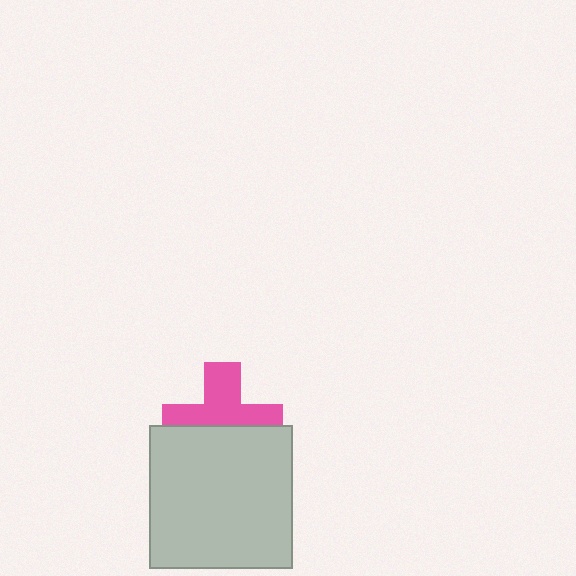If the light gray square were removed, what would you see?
You would see the complete pink cross.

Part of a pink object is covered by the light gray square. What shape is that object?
It is a cross.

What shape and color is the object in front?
The object in front is a light gray square.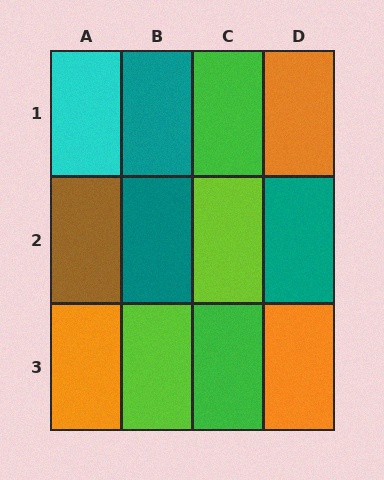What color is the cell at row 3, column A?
Orange.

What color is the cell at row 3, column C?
Green.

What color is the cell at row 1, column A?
Cyan.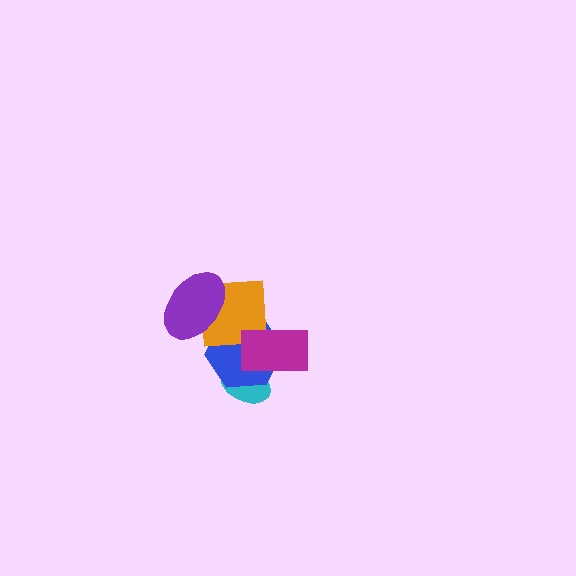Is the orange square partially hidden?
Yes, it is partially covered by another shape.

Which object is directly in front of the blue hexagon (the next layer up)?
The orange square is directly in front of the blue hexagon.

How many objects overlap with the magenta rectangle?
3 objects overlap with the magenta rectangle.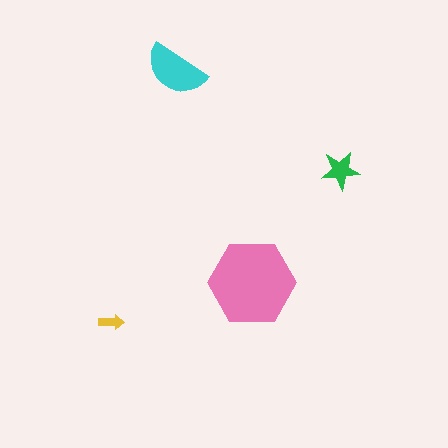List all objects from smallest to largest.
The yellow arrow, the green star, the cyan semicircle, the pink hexagon.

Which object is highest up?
The cyan semicircle is topmost.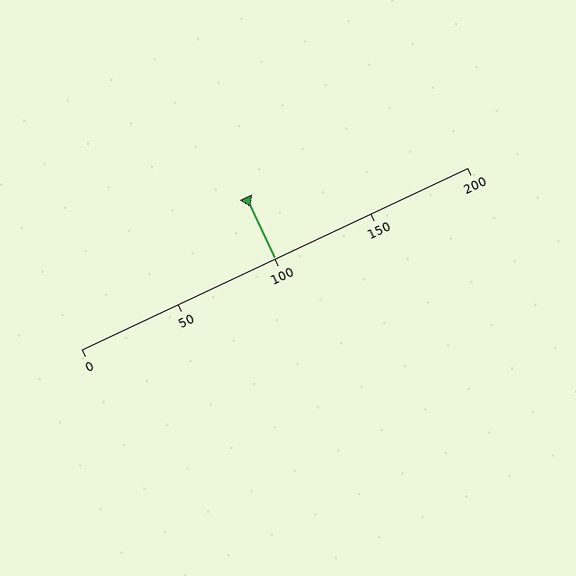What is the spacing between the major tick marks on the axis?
The major ticks are spaced 50 apart.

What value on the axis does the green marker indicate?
The marker indicates approximately 100.